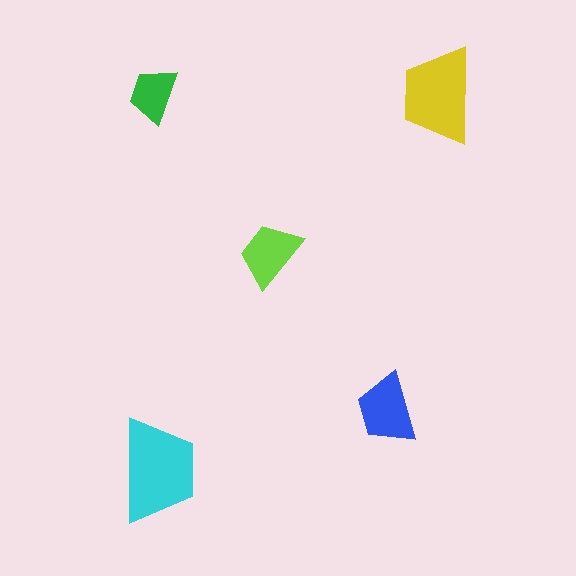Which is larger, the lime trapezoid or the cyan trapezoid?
The cyan one.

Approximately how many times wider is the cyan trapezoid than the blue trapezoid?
About 1.5 times wider.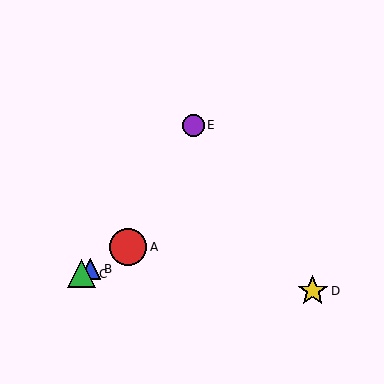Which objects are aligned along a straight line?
Objects A, B, C are aligned along a straight line.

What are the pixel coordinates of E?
Object E is at (193, 125).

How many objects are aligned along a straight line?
3 objects (A, B, C) are aligned along a straight line.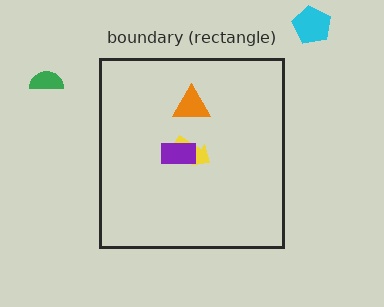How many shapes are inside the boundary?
3 inside, 2 outside.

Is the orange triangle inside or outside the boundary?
Inside.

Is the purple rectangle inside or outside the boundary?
Inside.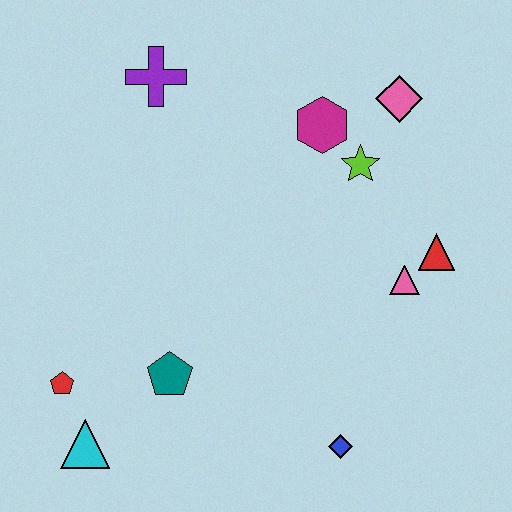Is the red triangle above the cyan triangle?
Yes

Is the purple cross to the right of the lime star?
No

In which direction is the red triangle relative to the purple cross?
The red triangle is to the right of the purple cross.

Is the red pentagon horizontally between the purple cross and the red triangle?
No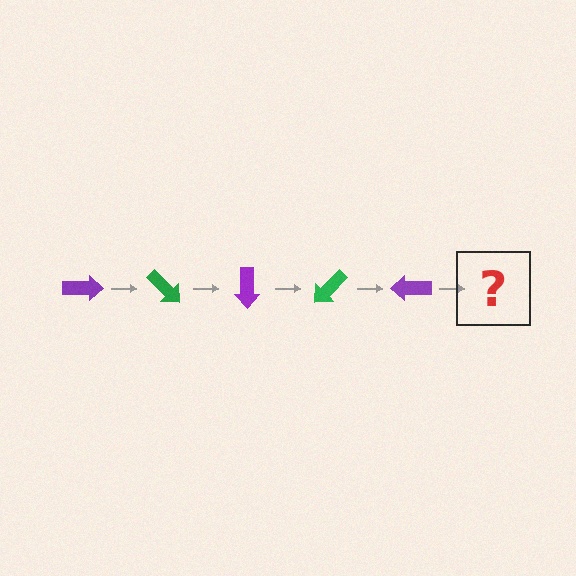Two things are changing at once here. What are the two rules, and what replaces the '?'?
The two rules are that it rotates 45 degrees each step and the color cycles through purple and green. The '?' should be a green arrow, rotated 225 degrees from the start.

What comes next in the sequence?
The next element should be a green arrow, rotated 225 degrees from the start.